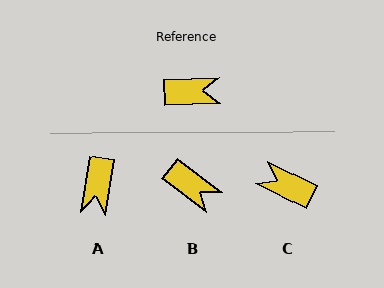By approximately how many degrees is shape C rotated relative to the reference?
Approximately 151 degrees counter-clockwise.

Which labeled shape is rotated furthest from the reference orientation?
C, about 151 degrees away.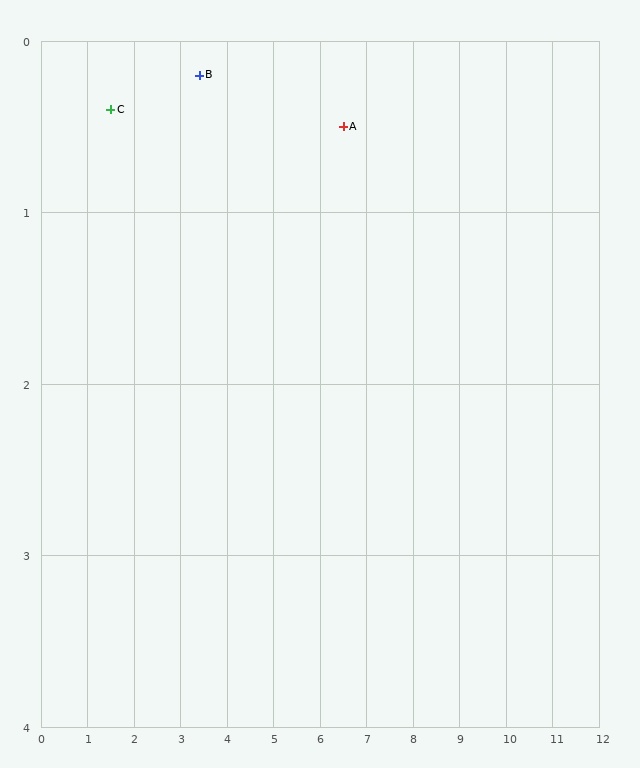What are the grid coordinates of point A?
Point A is at approximately (6.5, 0.5).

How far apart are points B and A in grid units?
Points B and A are about 3.1 grid units apart.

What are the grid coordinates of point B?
Point B is at approximately (3.4, 0.2).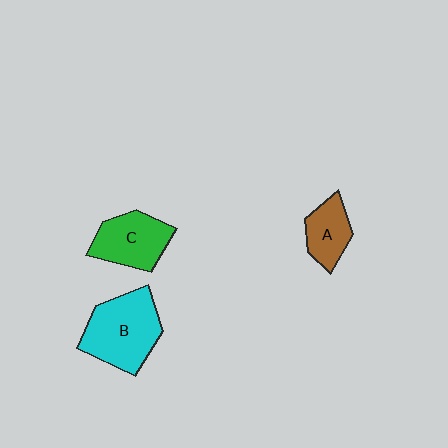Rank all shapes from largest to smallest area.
From largest to smallest: B (cyan), C (green), A (brown).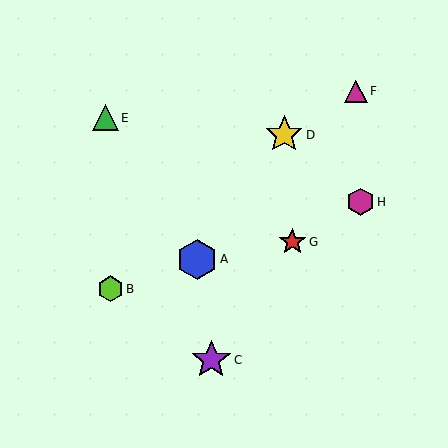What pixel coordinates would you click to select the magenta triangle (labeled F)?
Click at (356, 92) to select the magenta triangle F.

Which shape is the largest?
The purple star (labeled C) is the largest.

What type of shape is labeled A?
Shape A is a blue hexagon.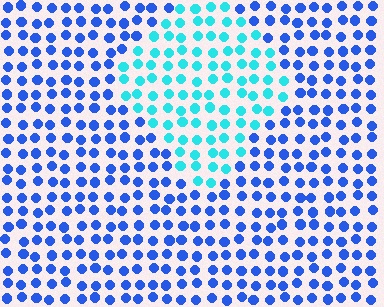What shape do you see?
I see a diamond.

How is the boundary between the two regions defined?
The boundary is defined purely by a slight shift in hue (about 44 degrees). Spacing, size, and orientation are identical on both sides.